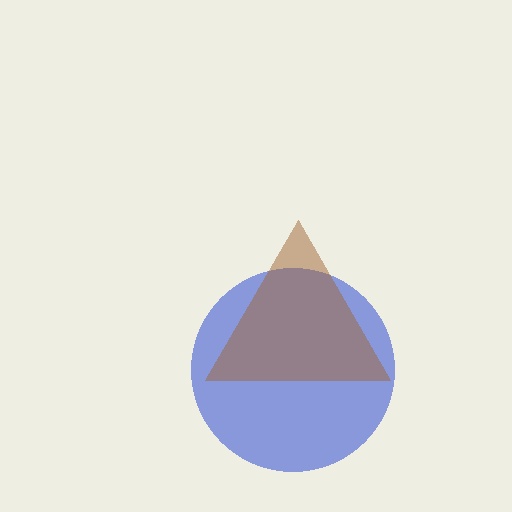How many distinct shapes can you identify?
There are 2 distinct shapes: a blue circle, a brown triangle.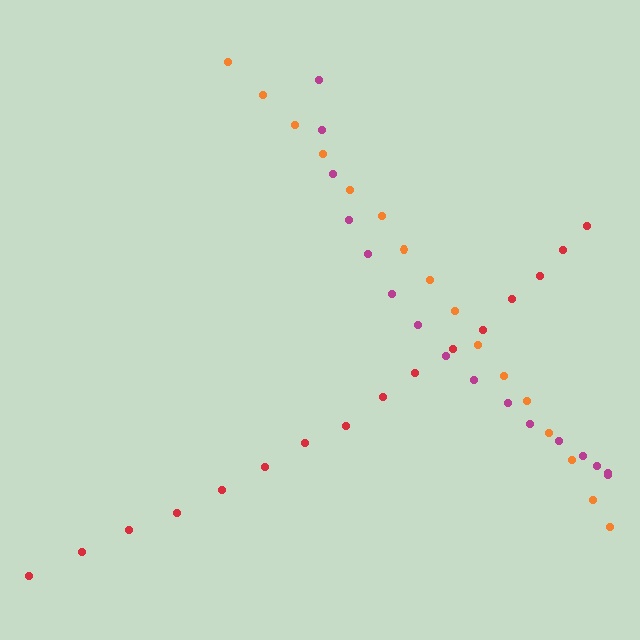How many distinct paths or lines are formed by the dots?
There are 3 distinct paths.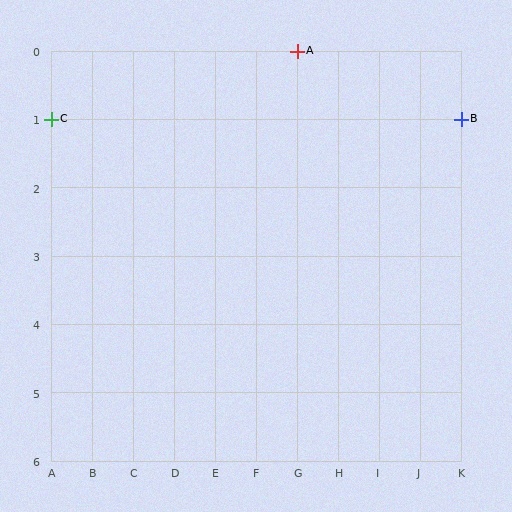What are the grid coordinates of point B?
Point B is at grid coordinates (K, 1).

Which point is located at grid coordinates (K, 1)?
Point B is at (K, 1).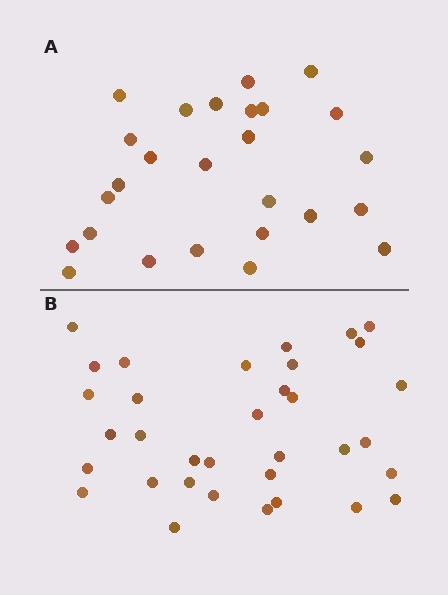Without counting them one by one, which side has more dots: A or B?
Region B (the bottom region) has more dots.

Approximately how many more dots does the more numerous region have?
Region B has roughly 8 or so more dots than region A.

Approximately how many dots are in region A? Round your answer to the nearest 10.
About 30 dots. (The exact count is 26, which rounds to 30.)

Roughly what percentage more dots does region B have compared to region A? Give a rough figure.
About 30% more.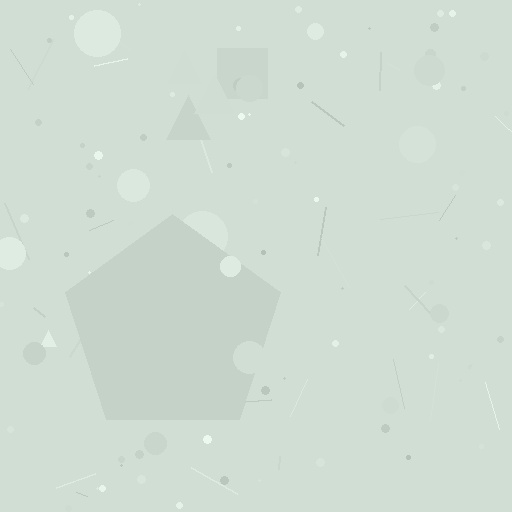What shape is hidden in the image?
A pentagon is hidden in the image.